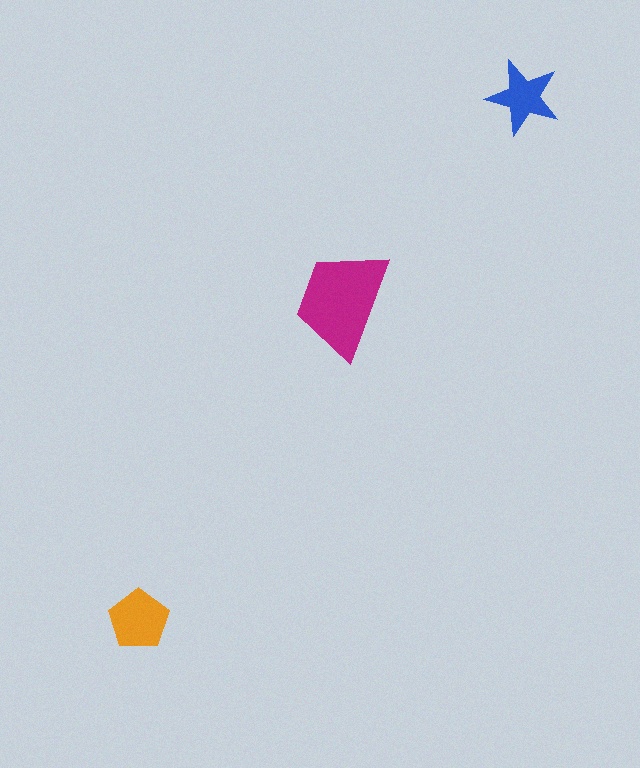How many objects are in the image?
There are 3 objects in the image.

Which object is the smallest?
The blue star.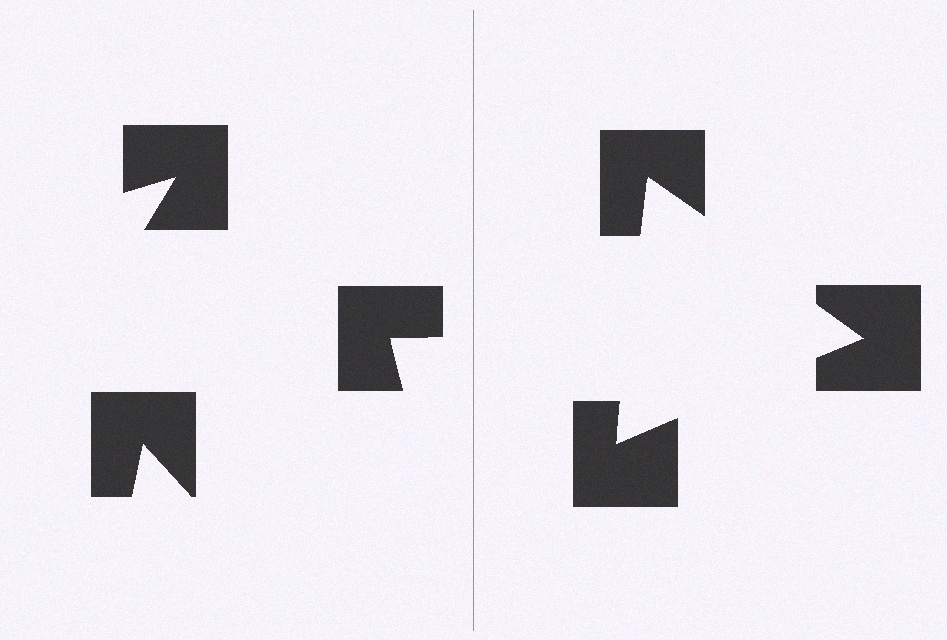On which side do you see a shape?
An illusory triangle appears on the right side. On the left side the wedge cuts are rotated, so no coherent shape forms.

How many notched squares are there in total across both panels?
6 — 3 on each side.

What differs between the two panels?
The notched squares are positioned identically on both sides; only the wedge orientations differ. On the right they align to a triangle; on the left they are misaligned.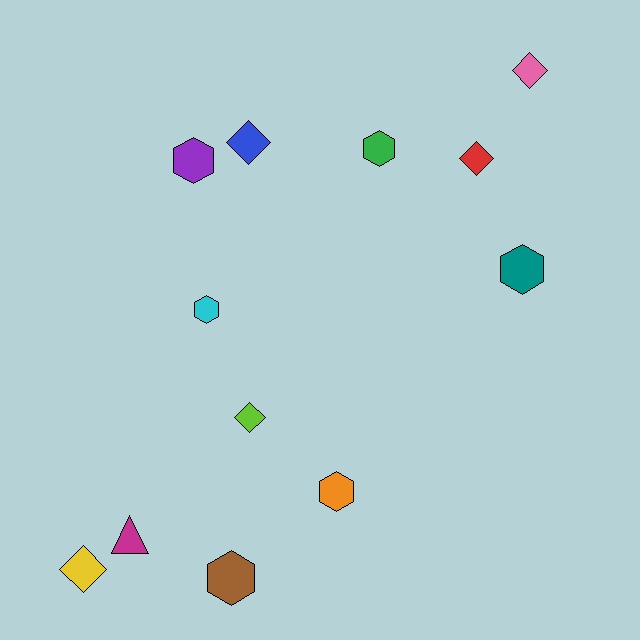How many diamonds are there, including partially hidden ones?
There are 5 diamonds.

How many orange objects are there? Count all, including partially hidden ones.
There is 1 orange object.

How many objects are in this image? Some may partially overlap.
There are 12 objects.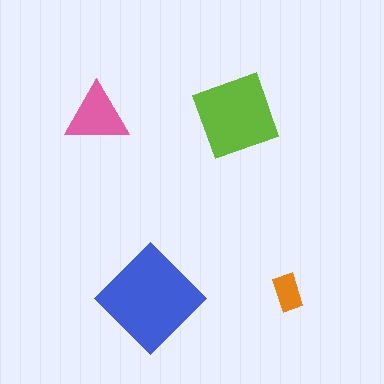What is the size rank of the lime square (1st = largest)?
2nd.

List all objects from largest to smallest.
The blue diamond, the lime square, the pink triangle, the orange rectangle.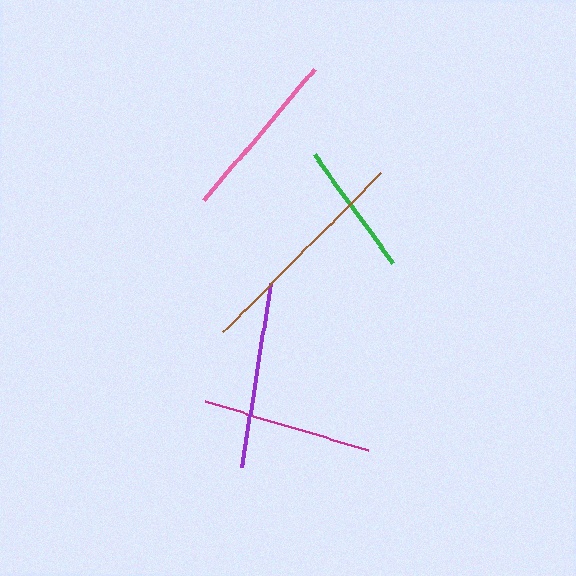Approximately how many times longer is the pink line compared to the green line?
The pink line is approximately 1.3 times the length of the green line.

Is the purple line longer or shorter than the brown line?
The brown line is longer than the purple line.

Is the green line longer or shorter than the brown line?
The brown line is longer than the green line.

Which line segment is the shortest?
The green line is the shortest at approximately 135 pixels.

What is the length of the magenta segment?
The magenta segment is approximately 171 pixels long.